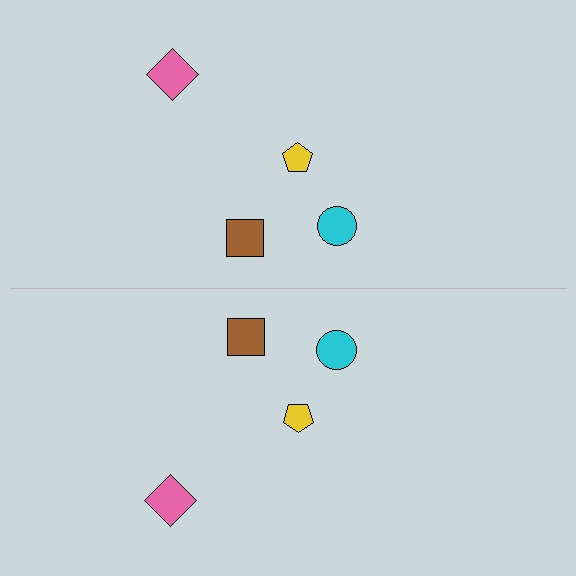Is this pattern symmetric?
Yes, this pattern has bilateral (reflection) symmetry.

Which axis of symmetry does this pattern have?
The pattern has a horizontal axis of symmetry running through the center of the image.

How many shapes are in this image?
There are 8 shapes in this image.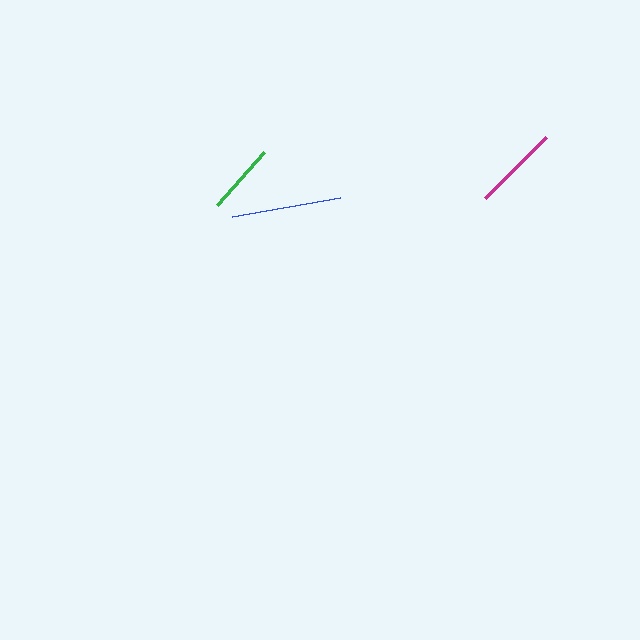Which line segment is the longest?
The blue line is the longest at approximately 110 pixels.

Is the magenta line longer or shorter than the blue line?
The blue line is longer than the magenta line.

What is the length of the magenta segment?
The magenta segment is approximately 87 pixels long.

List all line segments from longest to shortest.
From longest to shortest: blue, magenta, green.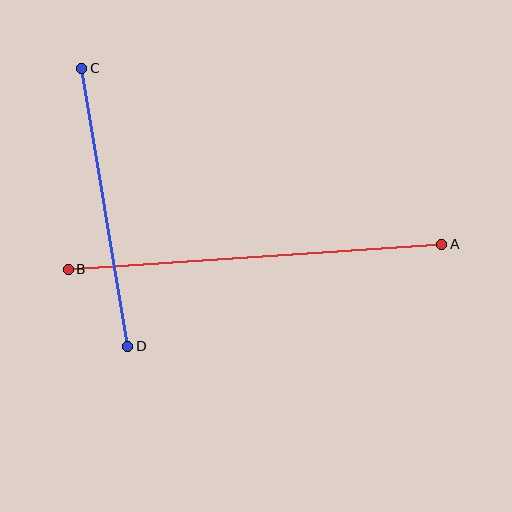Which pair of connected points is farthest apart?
Points A and B are farthest apart.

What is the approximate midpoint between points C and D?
The midpoint is at approximately (105, 207) pixels.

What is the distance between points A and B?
The distance is approximately 374 pixels.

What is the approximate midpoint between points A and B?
The midpoint is at approximately (255, 257) pixels.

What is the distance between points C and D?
The distance is approximately 282 pixels.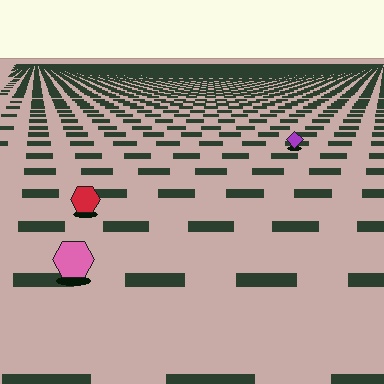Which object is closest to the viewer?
The pink hexagon is closest. The texture marks near it are larger and more spread out.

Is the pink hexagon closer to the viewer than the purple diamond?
Yes. The pink hexagon is closer — you can tell from the texture gradient: the ground texture is coarser near it.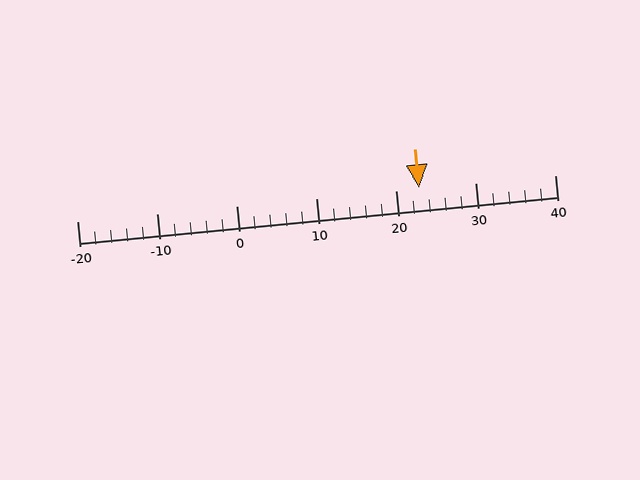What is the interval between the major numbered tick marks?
The major tick marks are spaced 10 units apart.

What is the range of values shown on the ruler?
The ruler shows values from -20 to 40.